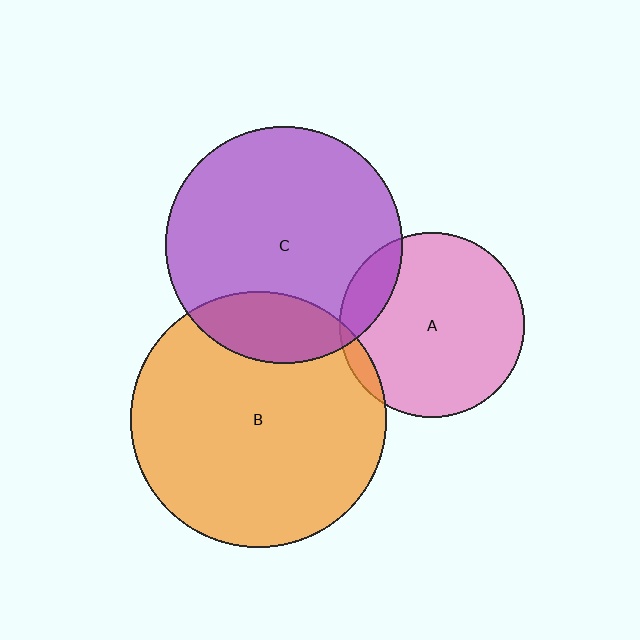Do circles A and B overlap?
Yes.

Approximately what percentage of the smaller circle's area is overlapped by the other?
Approximately 5%.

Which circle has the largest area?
Circle B (orange).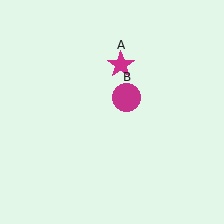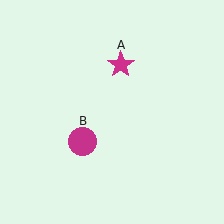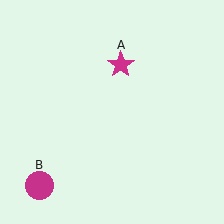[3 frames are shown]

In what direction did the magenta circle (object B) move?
The magenta circle (object B) moved down and to the left.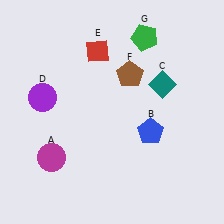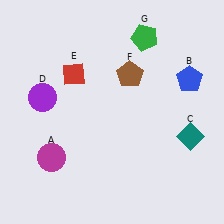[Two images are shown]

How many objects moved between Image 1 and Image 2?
3 objects moved between the two images.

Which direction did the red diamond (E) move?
The red diamond (E) moved left.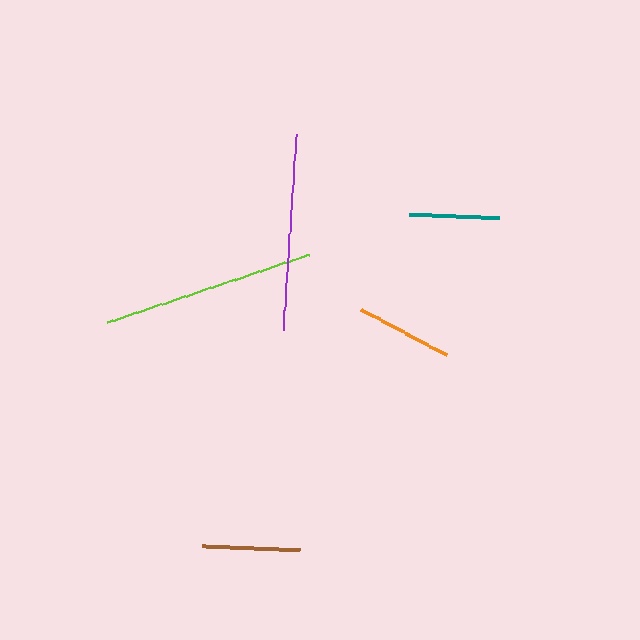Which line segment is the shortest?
The teal line is the shortest at approximately 90 pixels.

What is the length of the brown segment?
The brown segment is approximately 98 pixels long.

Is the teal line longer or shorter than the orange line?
The orange line is longer than the teal line.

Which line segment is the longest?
The lime line is the longest at approximately 213 pixels.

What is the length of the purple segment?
The purple segment is approximately 196 pixels long.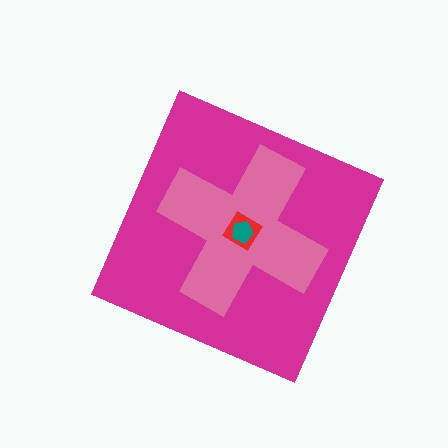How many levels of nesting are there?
4.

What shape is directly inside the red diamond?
The teal pentagon.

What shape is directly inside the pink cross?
The red diamond.